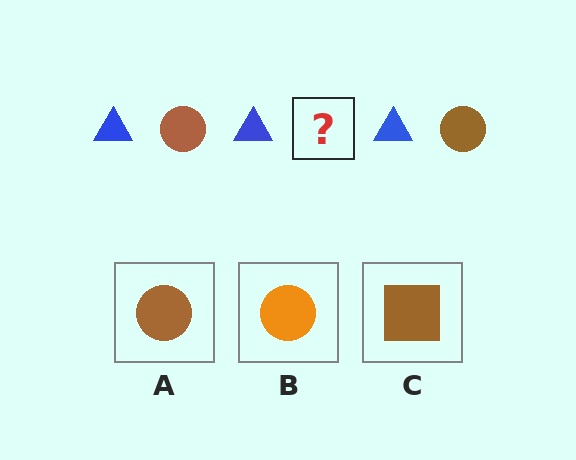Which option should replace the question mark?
Option A.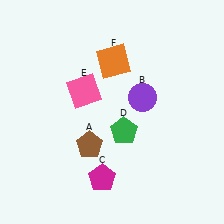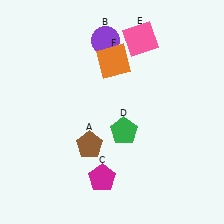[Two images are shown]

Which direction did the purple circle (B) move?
The purple circle (B) moved up.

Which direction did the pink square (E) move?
The pink square (E) moved right.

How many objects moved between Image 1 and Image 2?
2 objects moved between the two images.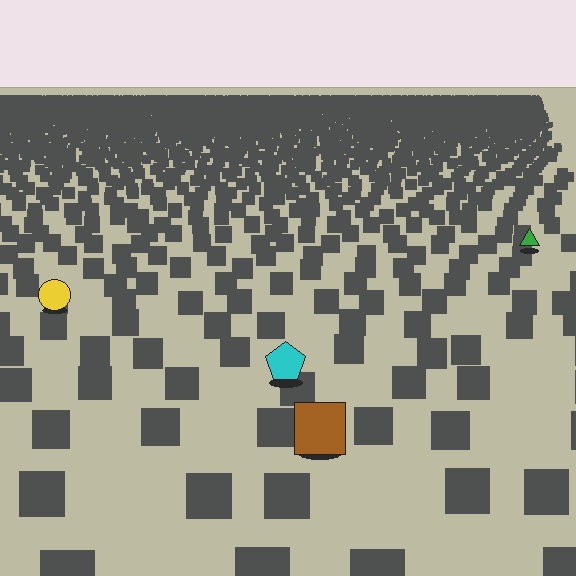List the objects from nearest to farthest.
From nearest to farthest: the brown square, the cyan pentagon, the yellow circle, the green triangle.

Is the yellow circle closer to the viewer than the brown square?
No. The brown square is closer — you can tell from the texture gradient: the ground texture is coarser near it.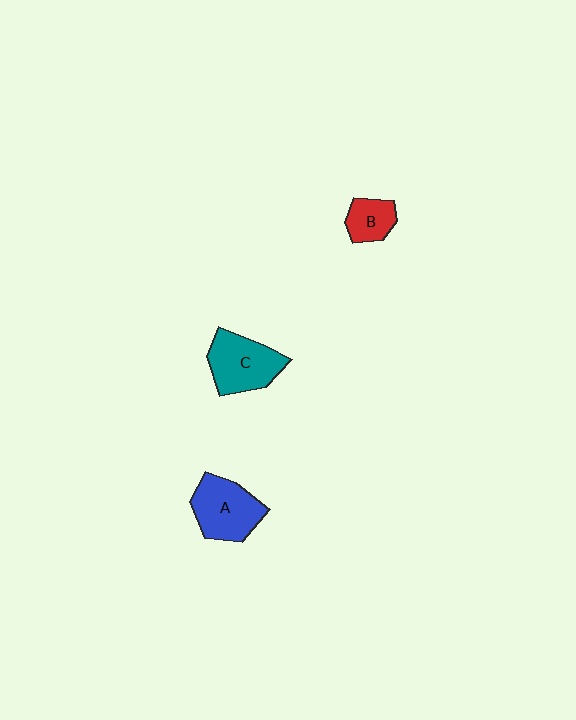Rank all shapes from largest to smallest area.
From largest to smallest: C (teal), A (blue), B (red).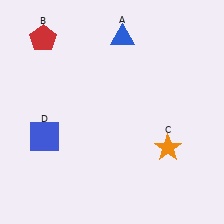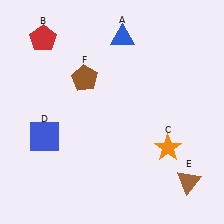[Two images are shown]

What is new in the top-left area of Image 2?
A brown pentagon (F) was added in the top-left area of Image 2.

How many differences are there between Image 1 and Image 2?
There are 2 differences between the two images.